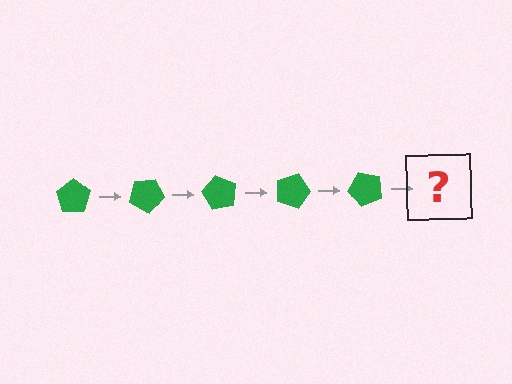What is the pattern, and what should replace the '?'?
The pattern is that the pentagon rotates 30 degrees each step. The '?' should be a green pentagon rotated 150 degrees.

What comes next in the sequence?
The next element should be a green pentagon rotated 150 degrees.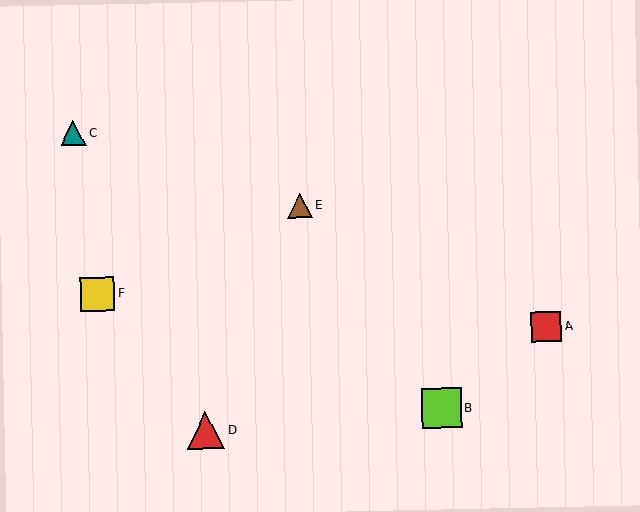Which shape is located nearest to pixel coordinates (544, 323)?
The red square (labeled A) at (546, 327) is nearest to that location.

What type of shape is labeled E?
Shape E is a brown triangle.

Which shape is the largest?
The lime square (labeled B) is the largest.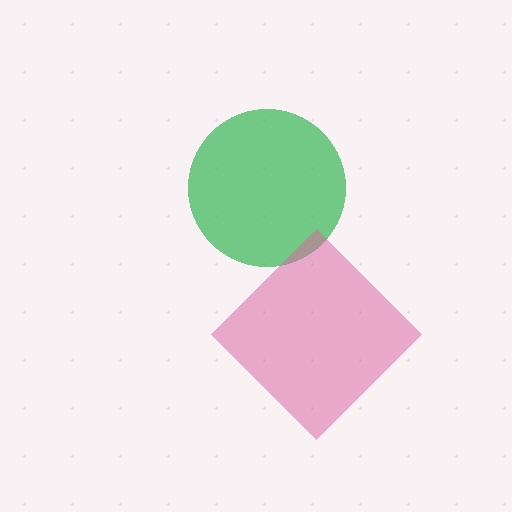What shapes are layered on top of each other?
The layered shapes are: a green circle, a pink diamond.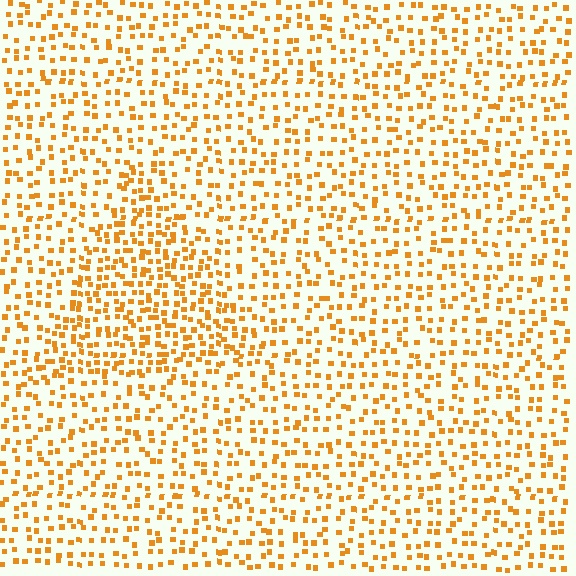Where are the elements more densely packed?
The elements are more densely packed inside the triangle boundary.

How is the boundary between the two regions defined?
The boundary is defined by a change in element density (approximately 1.7x ratio). All elements are the same color, size, and shape.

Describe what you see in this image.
The image contains small orange elements arranged at two different densities. A triangle-shaped region is visible where the elements are more densely packed than the surrounding area.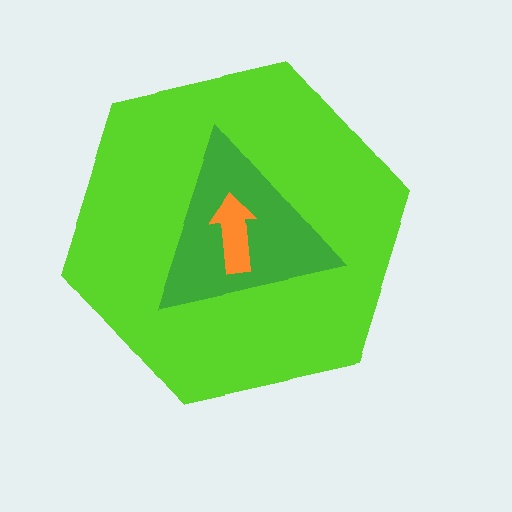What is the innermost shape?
The orange arrow.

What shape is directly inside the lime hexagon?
The green triangle.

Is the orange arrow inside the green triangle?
Yes.